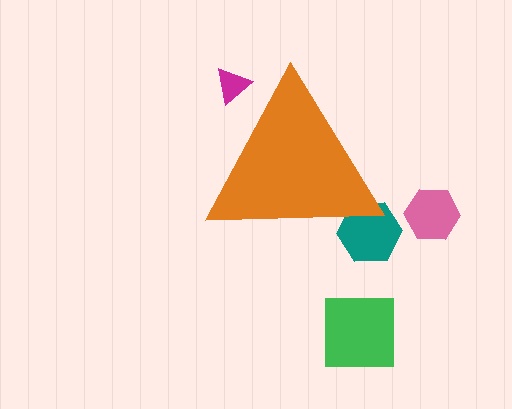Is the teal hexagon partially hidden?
Yes, the teal hexagon is partially hidden behind the orange triangle.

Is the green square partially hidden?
No, the green square is fully visible.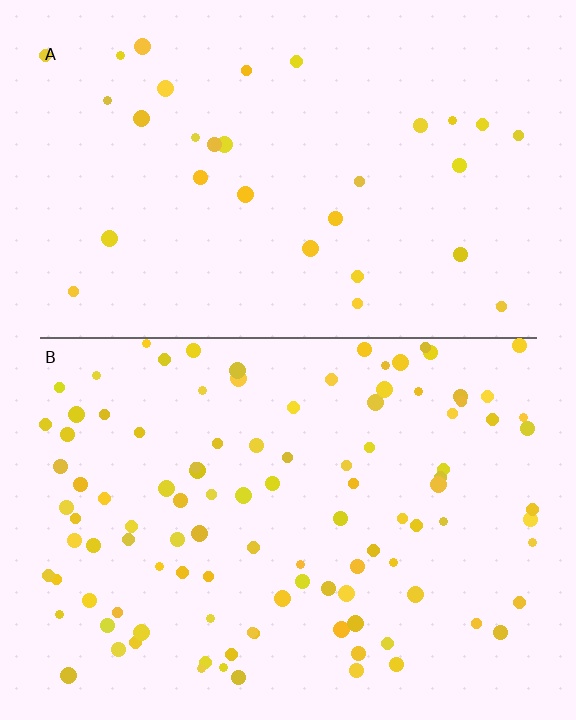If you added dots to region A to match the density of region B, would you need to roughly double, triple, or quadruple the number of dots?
Approximately triple.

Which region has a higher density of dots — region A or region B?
B (the bottom).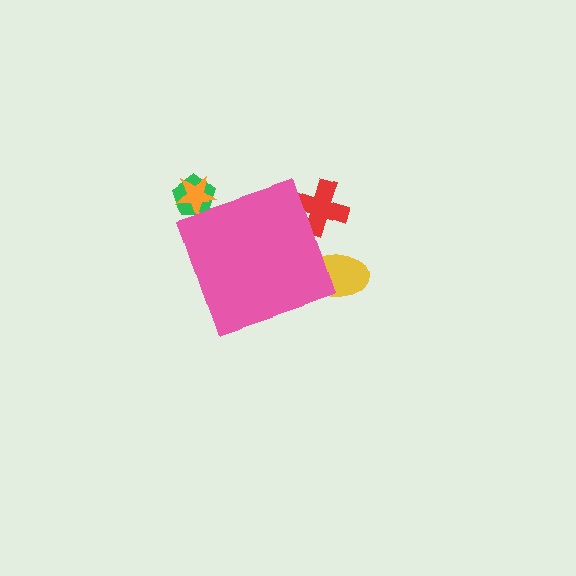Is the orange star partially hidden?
Yes, the orange star is partially hidden behind the pink diamond.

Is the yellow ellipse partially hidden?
Yes, the yellow ellipse is partially hidden behind the pink diamond.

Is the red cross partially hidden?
Yes, the red cross is partially hidden behind the pink diamond.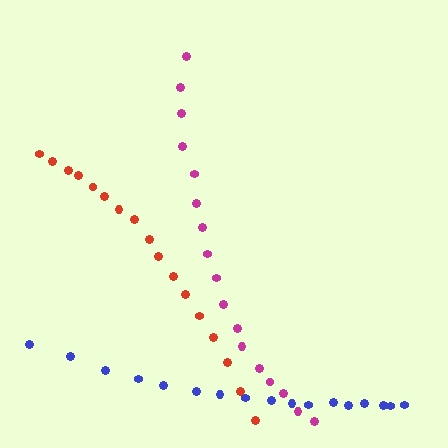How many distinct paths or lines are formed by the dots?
There are 3 distinct paths.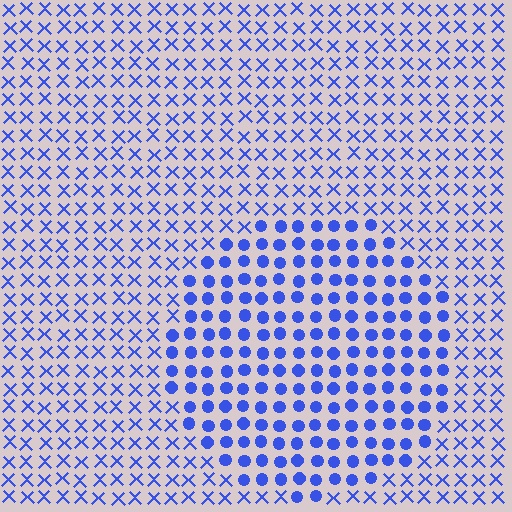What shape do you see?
I see a circle.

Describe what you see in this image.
The image is filled with small blue elements arranged in a uniform grid. A circle-shaped region contains circles, while the surrounding area contains X marks. The boundary is defined purely by the change in element shape.